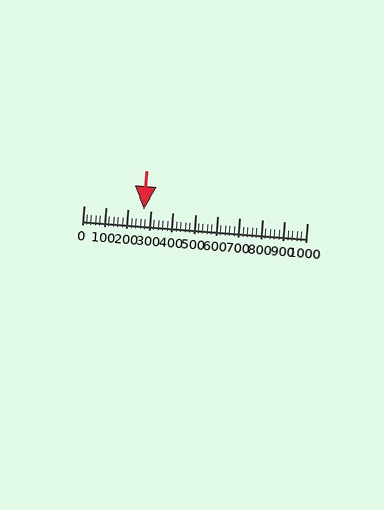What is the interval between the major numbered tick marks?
The major tick marks are spaced 100 units apart.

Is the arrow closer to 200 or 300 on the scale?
The arrow is closer to 300.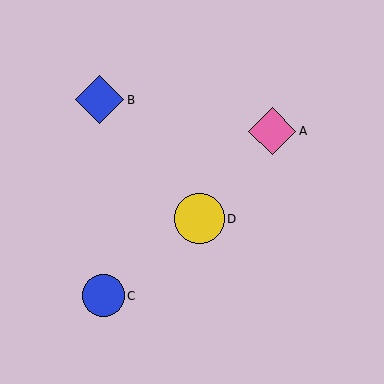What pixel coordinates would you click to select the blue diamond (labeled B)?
Click at (100, 100) to select the blue diamond B.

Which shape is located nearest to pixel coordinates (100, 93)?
The blue diamond (labeled B) at (100, 100) is nearest to that location.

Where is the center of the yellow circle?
The center of the yellow circle is at (200, 219).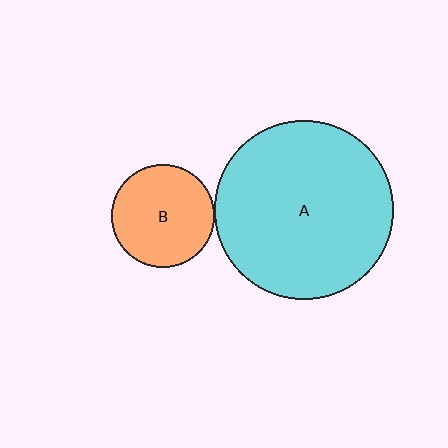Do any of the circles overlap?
No, none of the circles overlap.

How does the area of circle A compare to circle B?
Approximately 3.0 times.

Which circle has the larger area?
Circle A (cyan).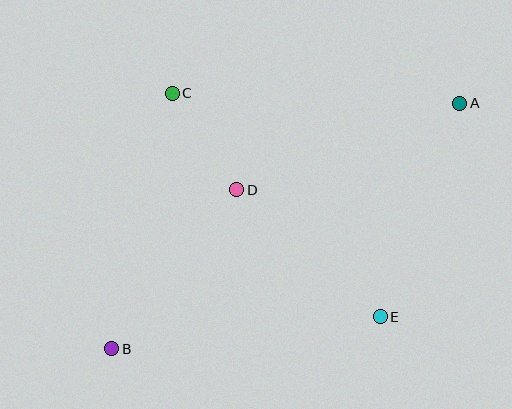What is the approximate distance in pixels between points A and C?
The distance between A and C is approximately 288 pixels.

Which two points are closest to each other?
Points C and D are closest to each other.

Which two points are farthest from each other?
Points A and B are farthest from each other.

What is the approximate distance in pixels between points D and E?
The distance between D and E is approximately 191 pixels.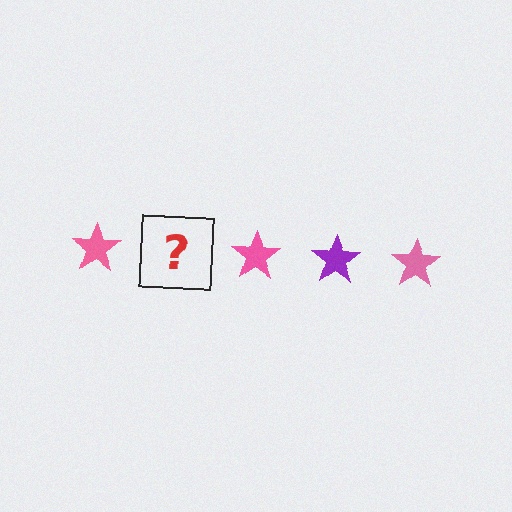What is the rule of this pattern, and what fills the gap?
The rule is that the pattern cycles through pink, purple stars. The gap should be filled with a purple star.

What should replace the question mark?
The question mark should be replaced with a purple star.